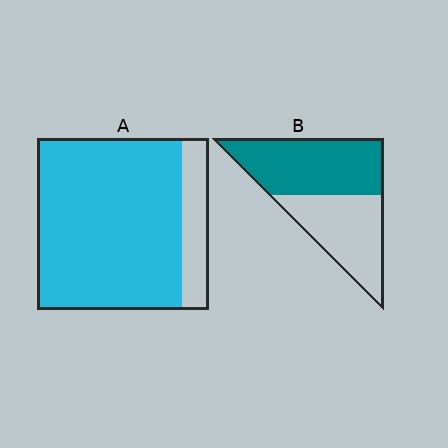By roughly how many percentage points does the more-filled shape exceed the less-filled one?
By roughly 30 percentage points (A over B).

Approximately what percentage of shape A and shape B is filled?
A is approximately 85% and B is approximately 55%.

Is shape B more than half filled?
Yes.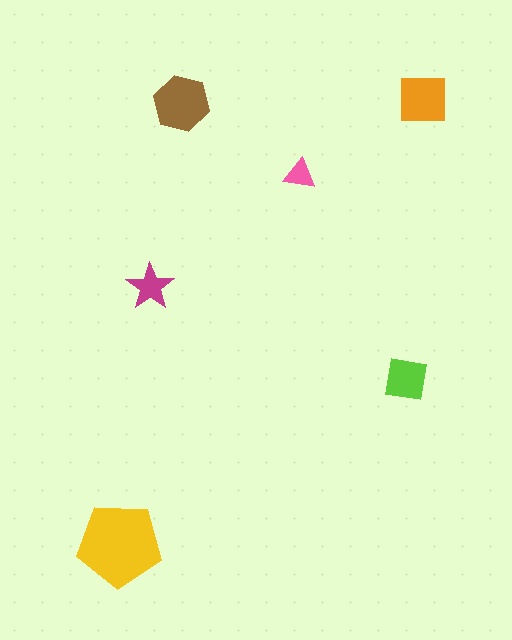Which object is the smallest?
The pink triangle.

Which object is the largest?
The yellow pentagon.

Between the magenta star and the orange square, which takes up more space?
The orange square.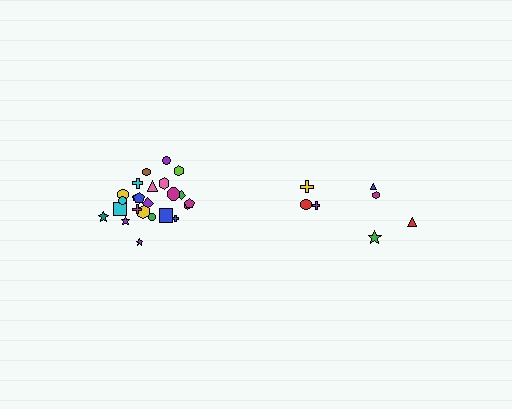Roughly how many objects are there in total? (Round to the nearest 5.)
Roughly 30 objects in total.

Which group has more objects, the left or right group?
The left group.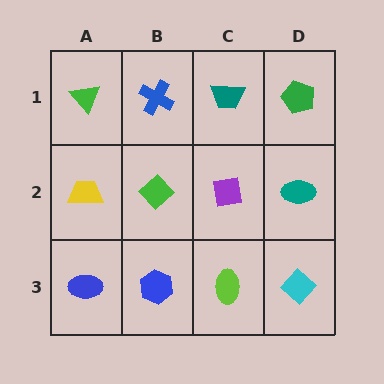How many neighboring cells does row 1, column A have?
2.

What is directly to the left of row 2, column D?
A purple square.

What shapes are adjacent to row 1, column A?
A yellow trapezoid (row 2, column A), a blue cross (row 1, column B).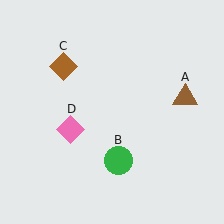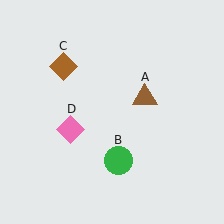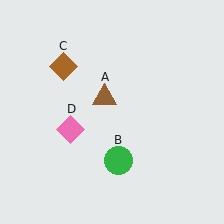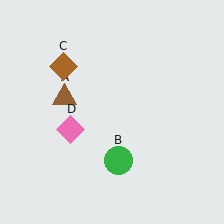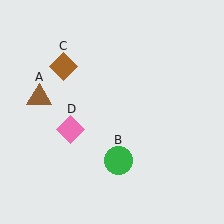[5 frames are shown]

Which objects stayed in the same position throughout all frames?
Green circle (object B) and brown diamond (object C) and pink diamond (object D) remained stationary.